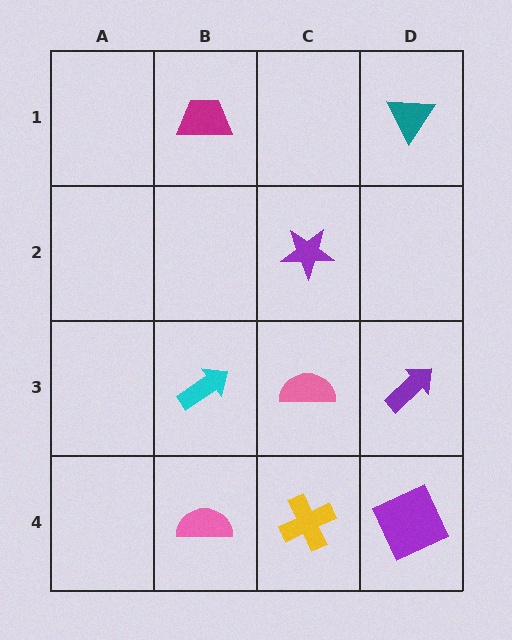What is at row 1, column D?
A teal triangle.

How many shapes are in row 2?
1 shape.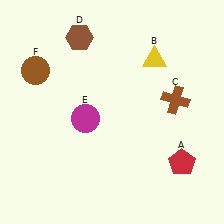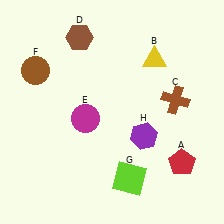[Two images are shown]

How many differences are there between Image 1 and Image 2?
There are 2 differences between the two images.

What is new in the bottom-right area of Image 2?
A purple hexagon (H) was added in the bottom-right area of Image 2.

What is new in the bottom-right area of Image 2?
A lime square (G) was added in the bottom-right area of Image 2.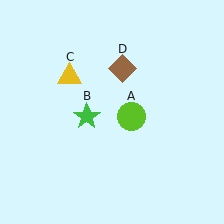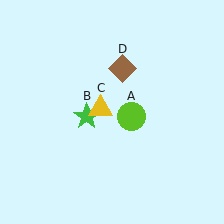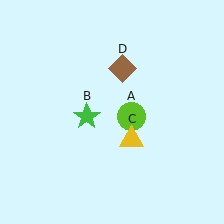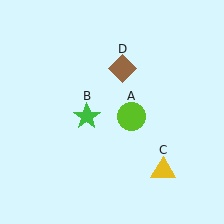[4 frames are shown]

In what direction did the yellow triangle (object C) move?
The yellow triangle (object C) moved down and to the right.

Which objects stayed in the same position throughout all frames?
Lime circle (object A) and green star (object B) and brown diamond (object D) remained stationary.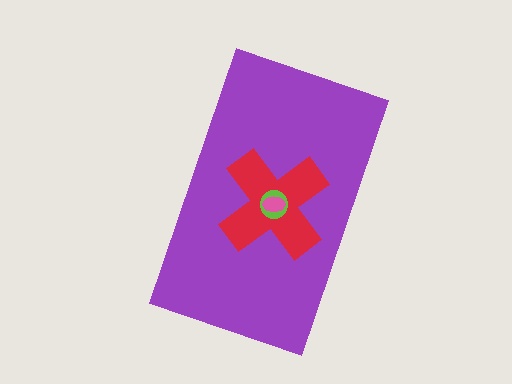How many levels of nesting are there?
4.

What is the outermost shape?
The purple rectangle.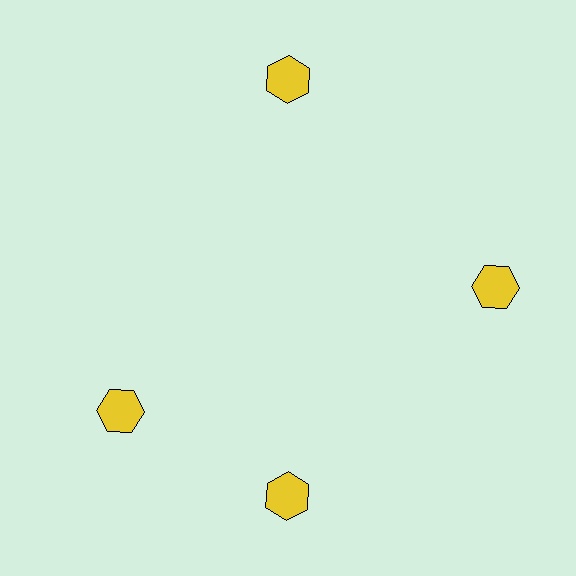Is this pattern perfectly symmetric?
No. The 4 yellow hexagons are arranged in a ring, but one element near the 9 o'clock position is rotated out of alignment along the ring, breaking the 4-fold rotational symmetry.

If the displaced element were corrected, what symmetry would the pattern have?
It would have 4-fold rotational symmetry — the pattern would map onto itself every 90 degrees.